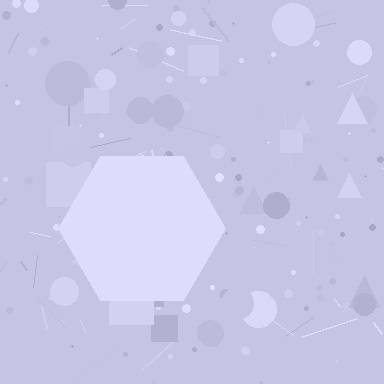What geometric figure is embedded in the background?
A hexagon is embedded in the background.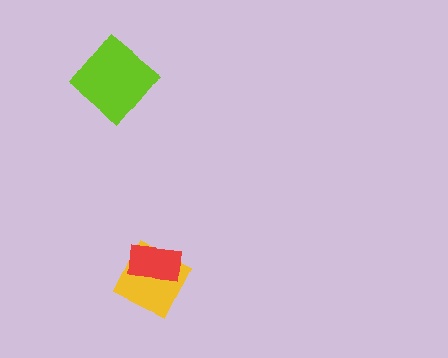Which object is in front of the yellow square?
The red rectangle is in front of the yellow square.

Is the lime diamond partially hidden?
No, no other shape covers it.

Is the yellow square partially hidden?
Yes, it is partially covered by another shape.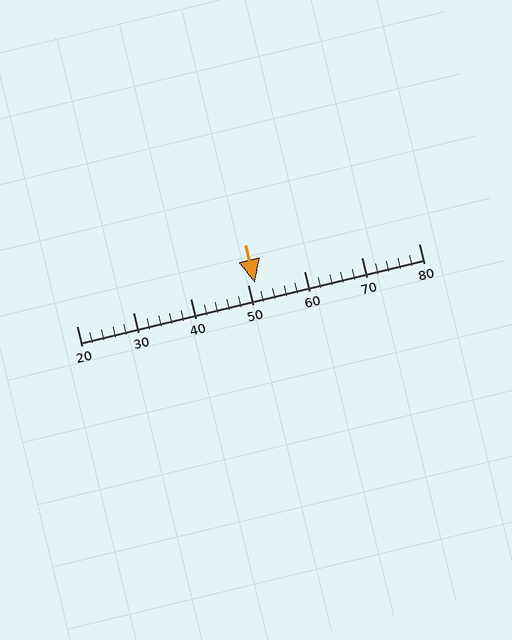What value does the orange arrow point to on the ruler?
The orange arrow points to approximately 51.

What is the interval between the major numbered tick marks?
The major tick marks are spaced 10 units apart.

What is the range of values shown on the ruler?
The ruler shows values from 20 to 80.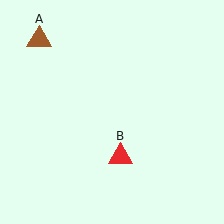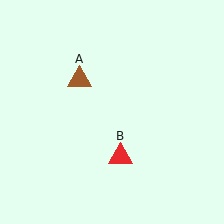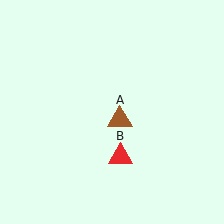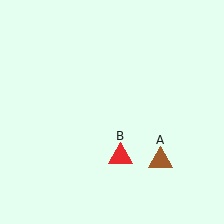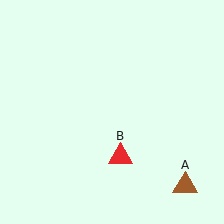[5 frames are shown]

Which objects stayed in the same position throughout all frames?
Red triangle (object B) remained stationary.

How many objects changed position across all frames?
1 object changed position: brown triangle (object A).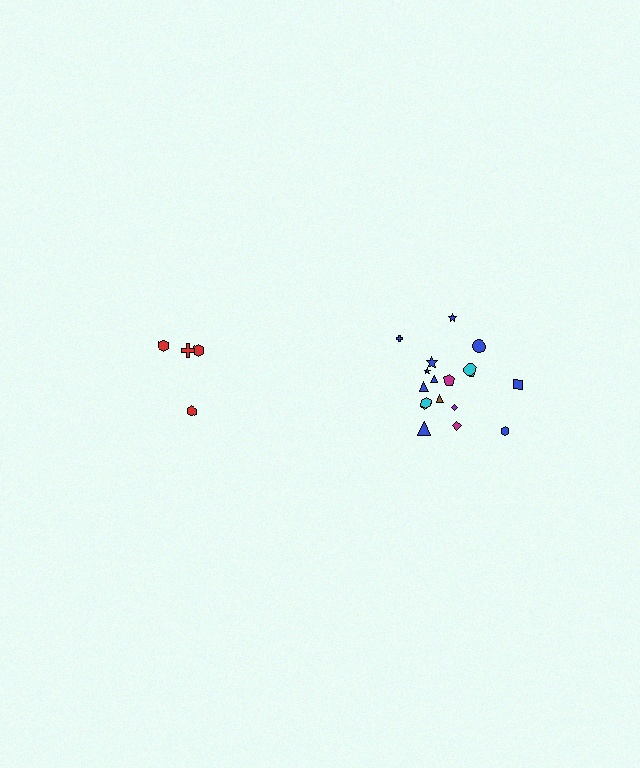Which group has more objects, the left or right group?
The right group.